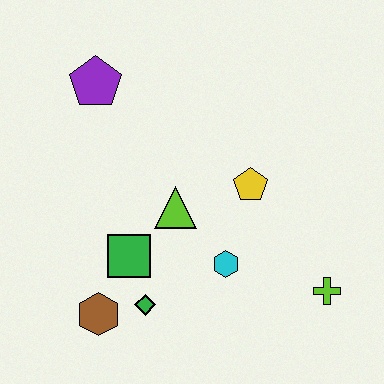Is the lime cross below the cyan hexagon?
Yes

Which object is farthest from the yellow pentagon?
The brown hexagon is farthest from the yellow pentagon.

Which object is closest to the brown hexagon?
The green diamond is closest to the brown hexagon.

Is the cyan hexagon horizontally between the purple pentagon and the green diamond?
No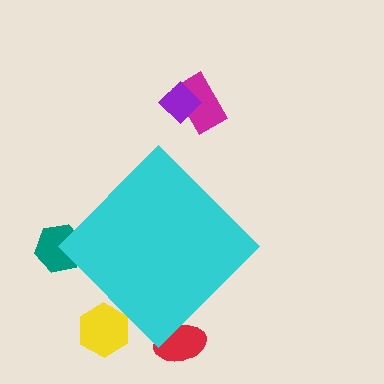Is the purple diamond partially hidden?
No, the purple diamond is fully visible.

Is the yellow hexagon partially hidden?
Yes, the yellow hexagon is partially hidden behind the cyan diamond.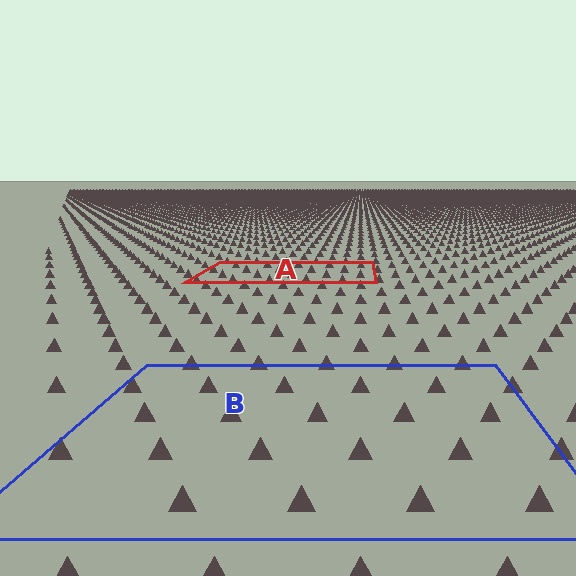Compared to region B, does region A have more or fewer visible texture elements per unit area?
Region A has more texture elements per unit area — they are packed more densely because it is farther away.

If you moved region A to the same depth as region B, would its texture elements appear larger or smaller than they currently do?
They would appear larger. At a closer depth, the same texture elements are projected at a bigger on-screen size.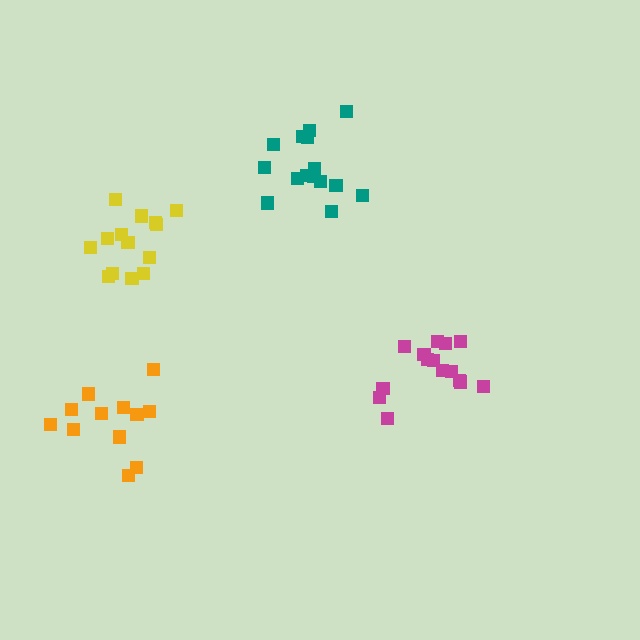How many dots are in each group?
Group 1: 12 dots, Group 2: 15 dots, Group 3: 14 dots, Group 4: 15 dots (56 total).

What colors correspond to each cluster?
The clusters are colored: orange, magenta, yellow, teal.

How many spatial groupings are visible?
There are 4 spatial groupings.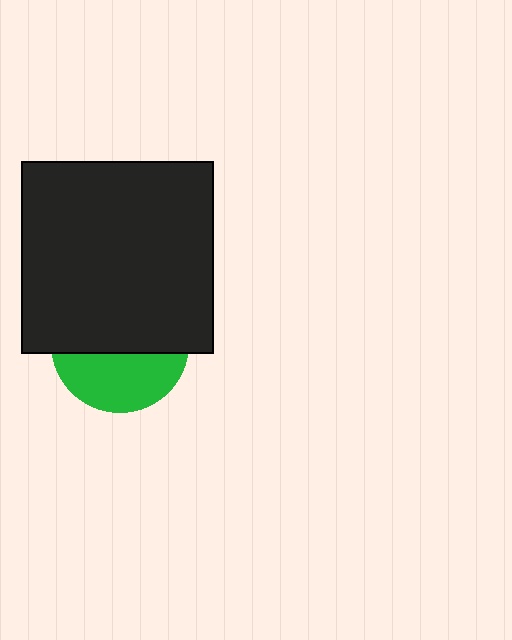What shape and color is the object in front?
The object in front is a black square.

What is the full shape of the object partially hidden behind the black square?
The partially hidden object is a green circle.